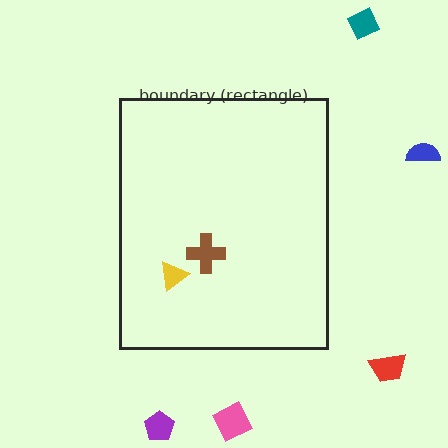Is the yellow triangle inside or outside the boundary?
Inside.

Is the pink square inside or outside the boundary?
Outside.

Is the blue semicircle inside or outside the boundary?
Outside.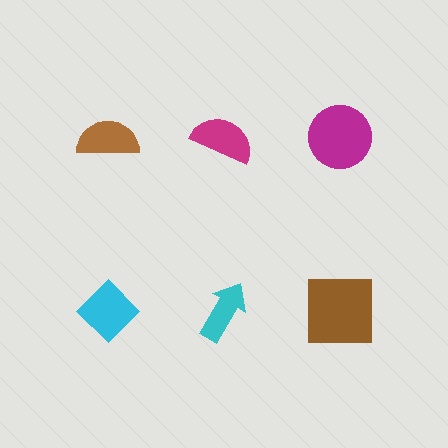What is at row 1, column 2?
A magenta semicircle.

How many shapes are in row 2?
3 shapes.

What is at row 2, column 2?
A cyan arrow.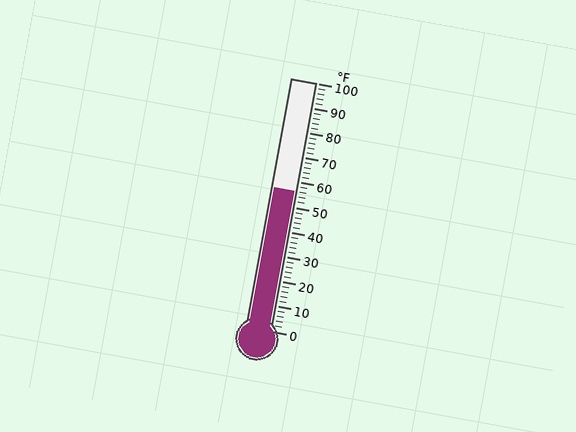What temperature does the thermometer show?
The thermometer shows approximately 56°F.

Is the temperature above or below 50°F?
The temperature is above 50°F.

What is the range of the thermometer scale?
The thermometer scale ranges from 0°F to 100°F.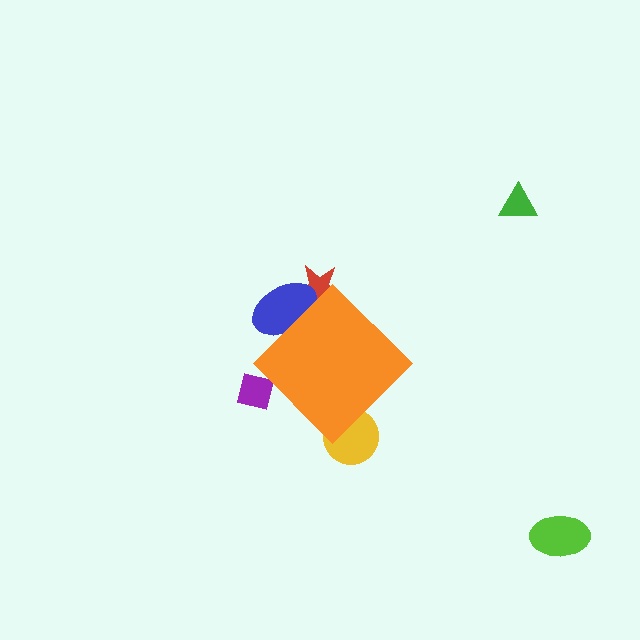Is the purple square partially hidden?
Yes, the purple square is partially hidden behind the orange diamond.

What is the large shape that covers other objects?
An orange diamond.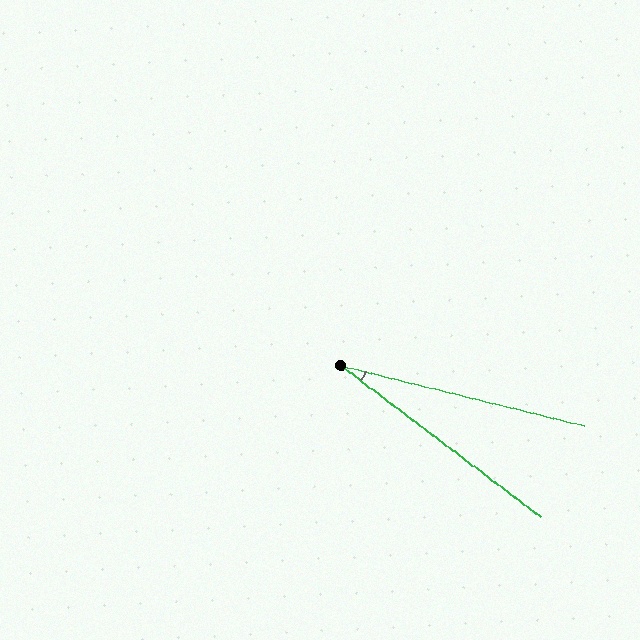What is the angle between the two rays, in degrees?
Approximately 23 degrees.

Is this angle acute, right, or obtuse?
It is acute.